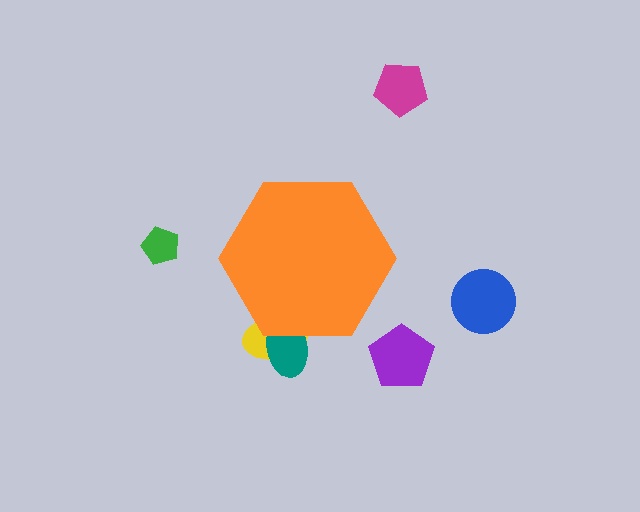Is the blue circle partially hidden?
No, the blue circle is fully visible.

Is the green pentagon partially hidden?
No, the green pentagon is fully visible.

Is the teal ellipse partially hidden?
Yes, the teal ellipse is partially hidden behind the orange hexagon.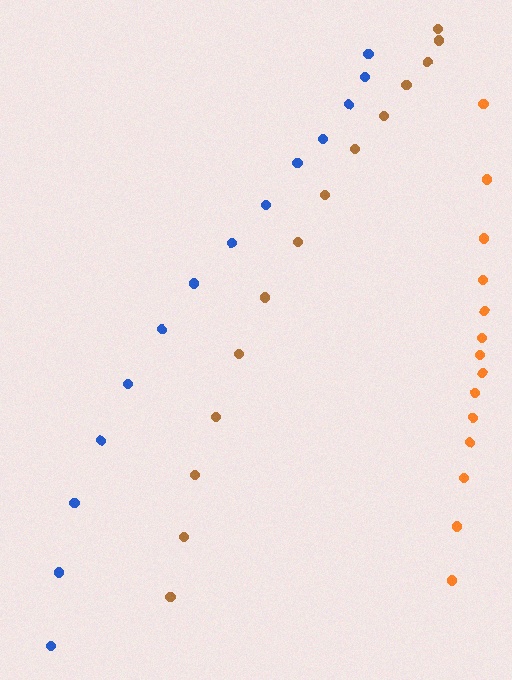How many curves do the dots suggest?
There are 3 distinct paths.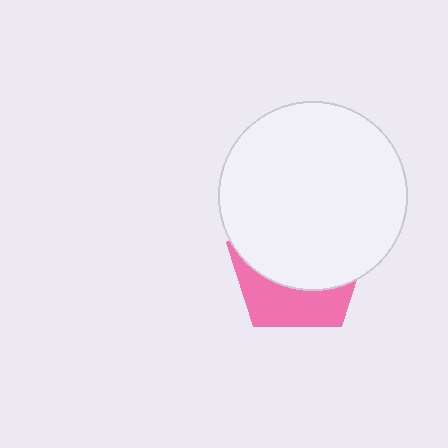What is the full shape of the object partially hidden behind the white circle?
The partially hidden object is a pink pentagon.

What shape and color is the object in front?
The object in front is a white circle.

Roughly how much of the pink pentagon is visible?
A small part of it is visible (roughly 35%).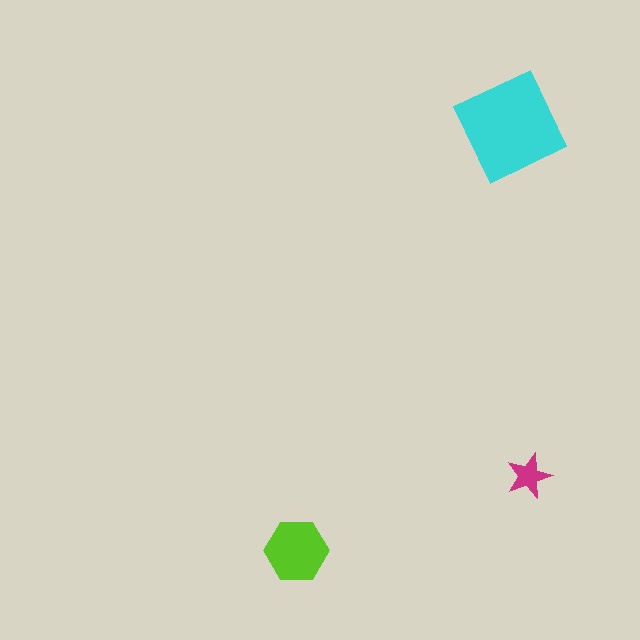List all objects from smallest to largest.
The magenta star, the lime hexagon, the cyan diamond.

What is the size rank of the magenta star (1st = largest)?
3rd.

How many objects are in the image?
There are 3 objects in the image.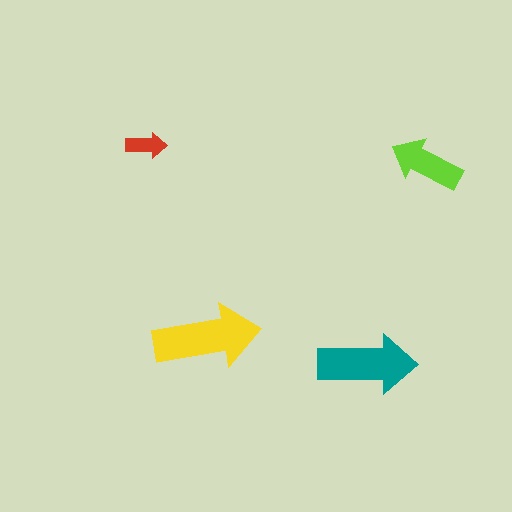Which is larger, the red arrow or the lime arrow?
The lime one.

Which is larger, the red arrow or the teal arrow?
The teal one.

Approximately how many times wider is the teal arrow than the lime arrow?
About 1.5 times wider.